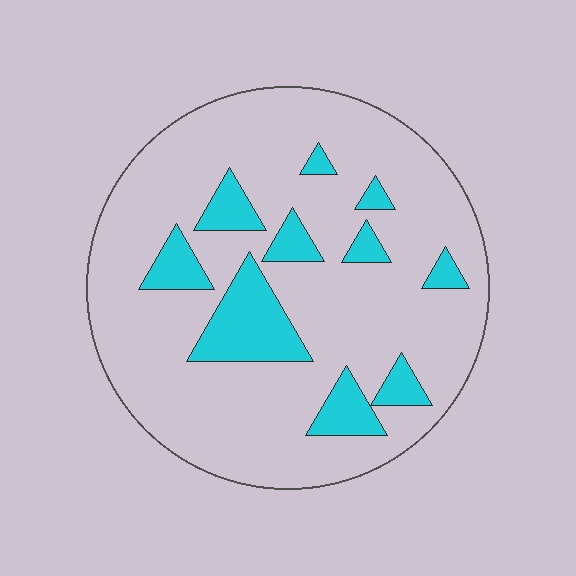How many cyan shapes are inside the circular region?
10.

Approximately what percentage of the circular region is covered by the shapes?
Approximately 15%.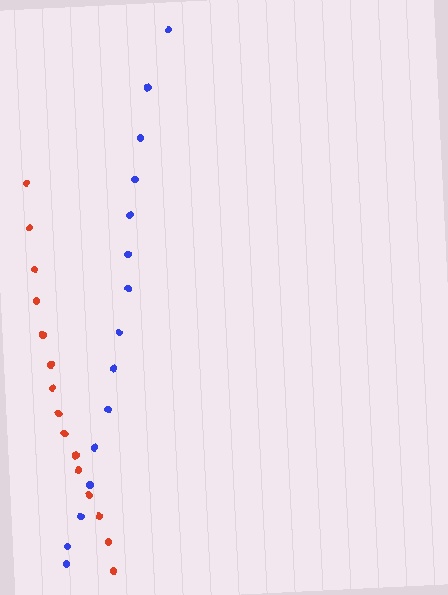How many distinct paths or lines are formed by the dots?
There are 2 distinct paths.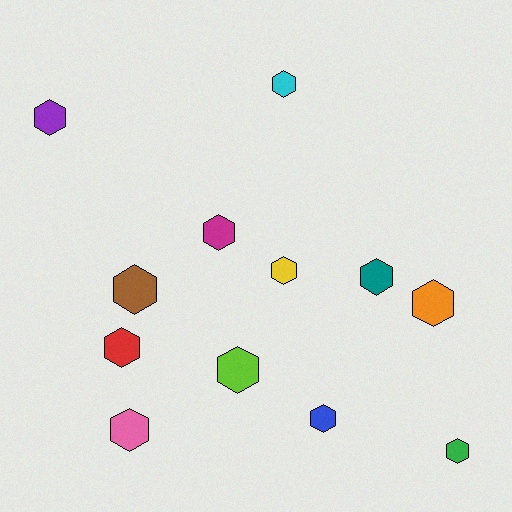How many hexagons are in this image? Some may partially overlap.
There are 12 hexagons.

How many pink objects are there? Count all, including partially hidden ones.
There is 1 pink object.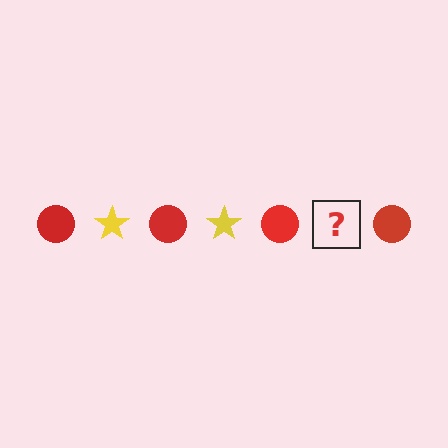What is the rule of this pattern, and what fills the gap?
The rule is that the pattern alternates between red circle and yellow star. The gap should be filled with a yellow star.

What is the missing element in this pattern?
The missing element is a yellow star.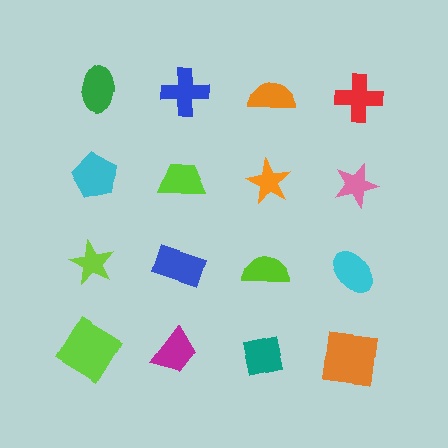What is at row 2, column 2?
A lime trapezoid.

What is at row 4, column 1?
A lime diamond.